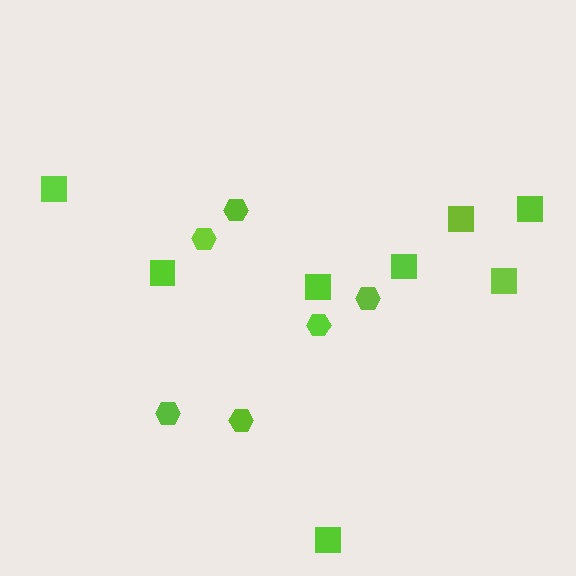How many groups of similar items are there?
There are 2 groups: one group of hexagons (6) and one group of squares (8).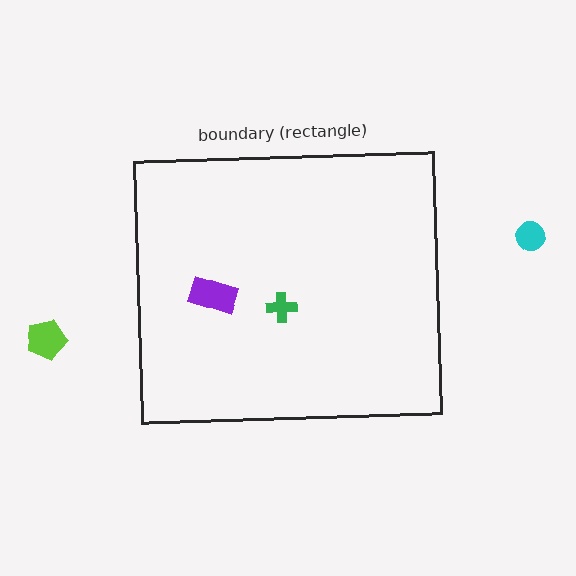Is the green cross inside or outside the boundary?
Inside.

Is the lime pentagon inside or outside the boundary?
Outside.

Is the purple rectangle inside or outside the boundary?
Inside.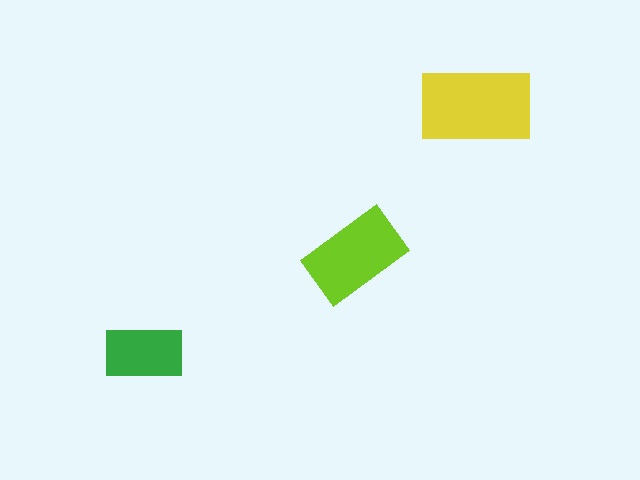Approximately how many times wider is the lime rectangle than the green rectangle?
About 1.5 times wider.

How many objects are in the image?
There are 3 objects in the image.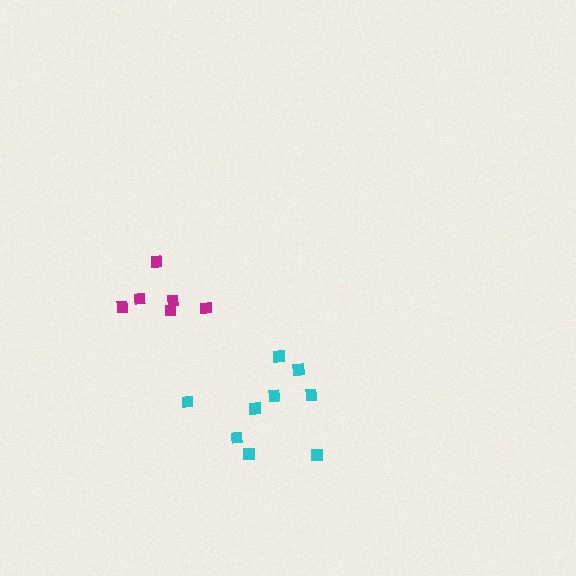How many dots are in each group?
Group 1: 9 dots, Group 2: 6 dots (15 total).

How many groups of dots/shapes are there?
There are 2 groups.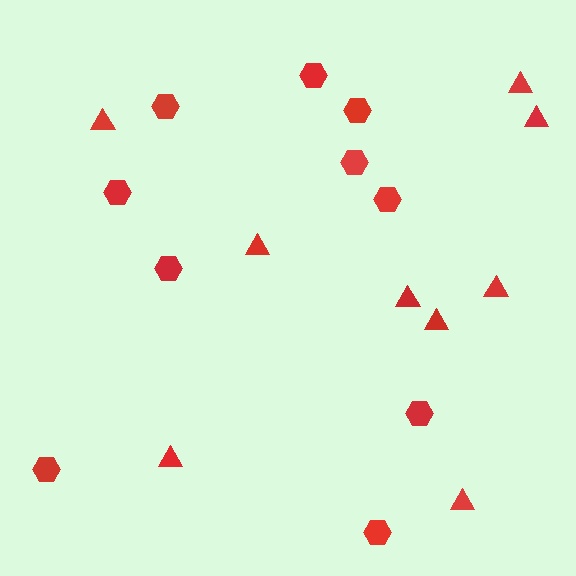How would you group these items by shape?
There are 2 groups: one group of triangles (9) and one group of hexagons (10).